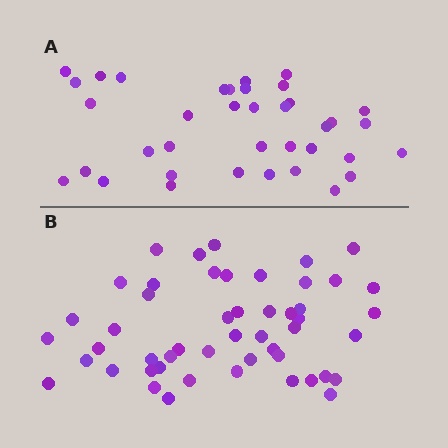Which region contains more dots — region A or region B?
Region B (the bottom region) has more dots.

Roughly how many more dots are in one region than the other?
Region B has approximately 15 more dots than region A.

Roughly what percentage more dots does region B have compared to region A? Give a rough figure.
About 35% more.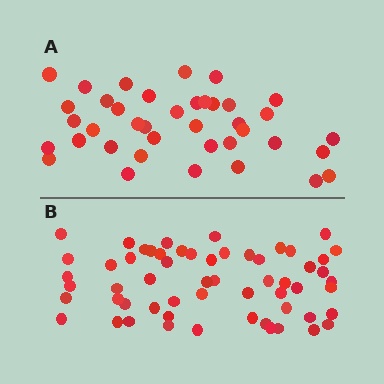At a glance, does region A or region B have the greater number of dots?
Region B (the bottom region) has more dots.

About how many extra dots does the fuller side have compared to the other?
Region B has approximately 20 more dots than region A.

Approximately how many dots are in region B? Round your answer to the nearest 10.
About 60 dots. (The exact count is 58, which rounds to 60.)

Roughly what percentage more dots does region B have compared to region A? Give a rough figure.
About 50% more.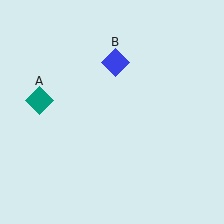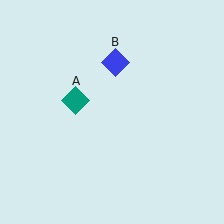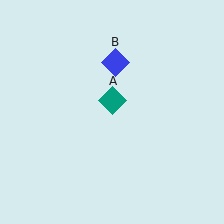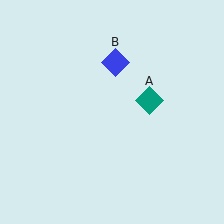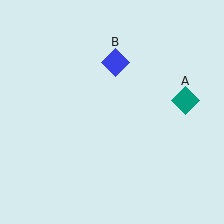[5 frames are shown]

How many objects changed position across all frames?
1 object changed position: teal diamond (object A).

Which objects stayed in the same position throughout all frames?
Blue diamond (object B) remained stationary.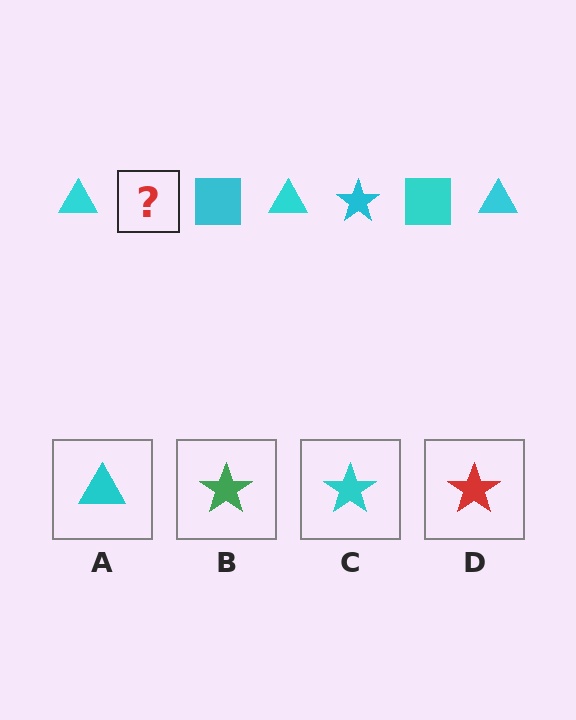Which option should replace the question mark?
Option C.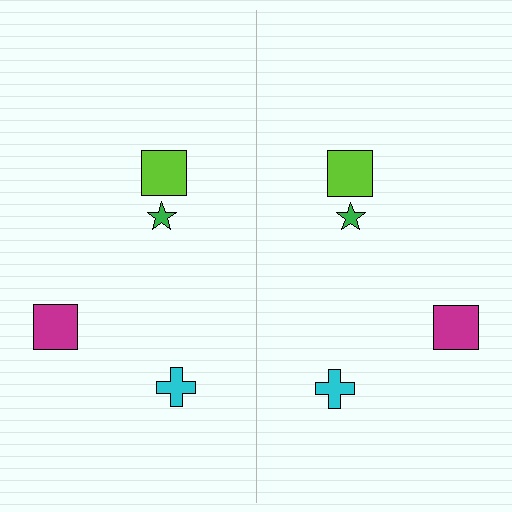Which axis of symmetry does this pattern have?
The pattern has a vertical axis of symmetry running through the center of the image.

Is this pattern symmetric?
Yes, this pattern has bilateral (reflection) symmetry.